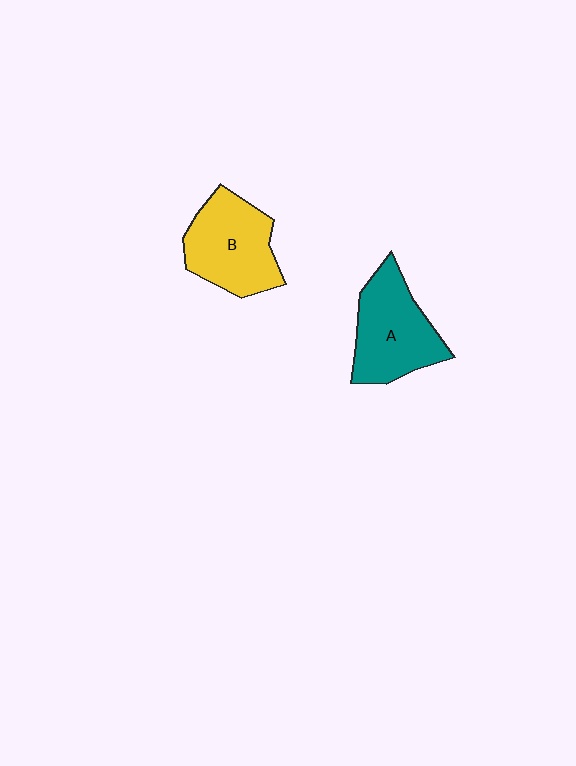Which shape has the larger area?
Shape A (teal).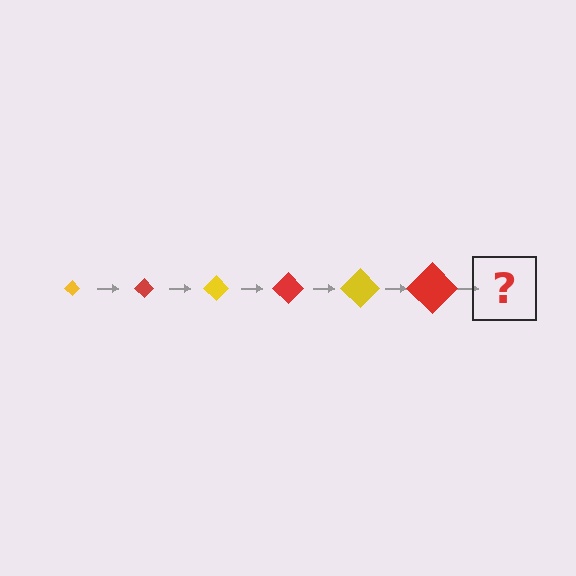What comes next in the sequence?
The next element should be a yellow diamond, larger than the previous one.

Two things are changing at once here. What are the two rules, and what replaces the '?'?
The two rules are that the diamond grows larger each step and the color cycles through yellow and red. The '?' should be a yellow diamond, larger than the previous one.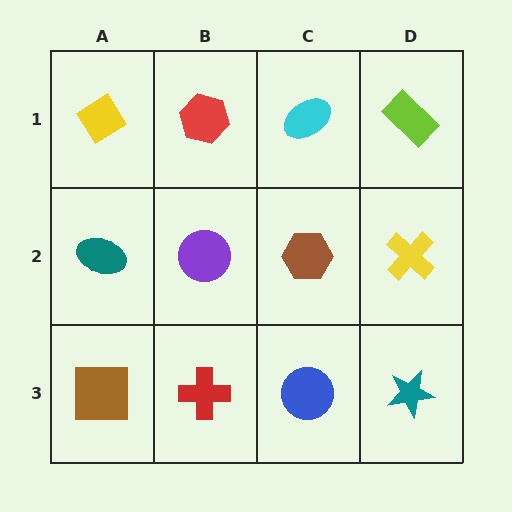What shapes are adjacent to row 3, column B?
A purple circle (row 2, column B), a brown square (row 3, column A), a blue circle (row 3, column C).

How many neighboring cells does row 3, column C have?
3.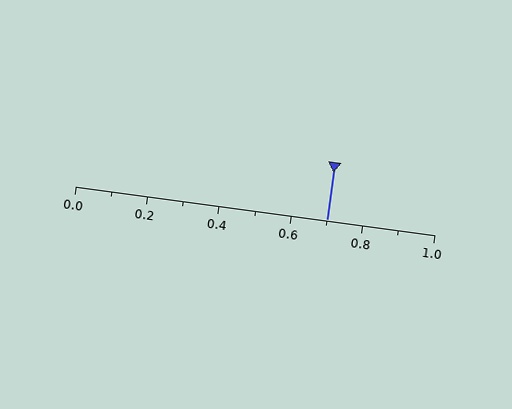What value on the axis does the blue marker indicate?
The marker indicates approximately 0.7.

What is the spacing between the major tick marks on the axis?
The major ticks are spaced 0.2 apart.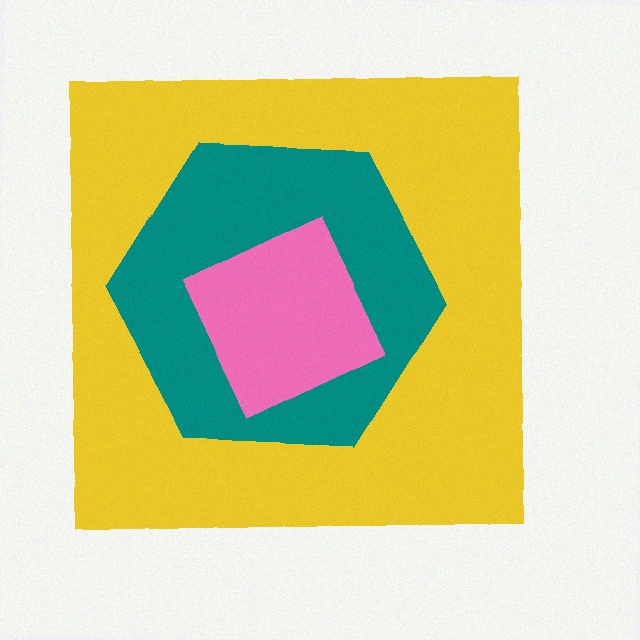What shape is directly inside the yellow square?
The teal hexagon.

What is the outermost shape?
The yellow square.